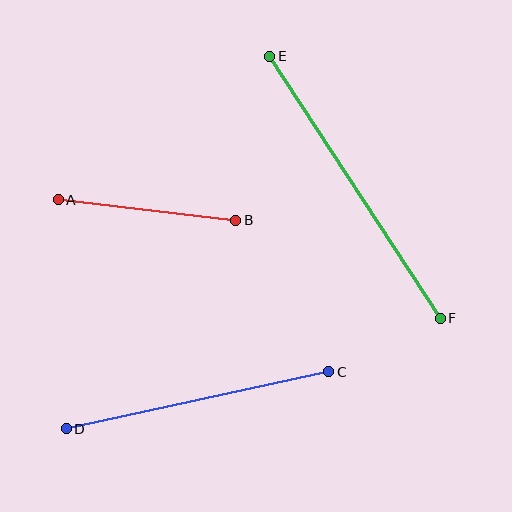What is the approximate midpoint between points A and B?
The midpoint is at approximately (147, 210) pixels.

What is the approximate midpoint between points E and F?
The midpoint is at approximately (355, 187) pixels.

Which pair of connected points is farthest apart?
Points E and F are farthest apart.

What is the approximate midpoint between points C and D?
The midpoint is at approximately (198, 400) pixels.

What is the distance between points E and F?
The distance is approximately 313 pixels.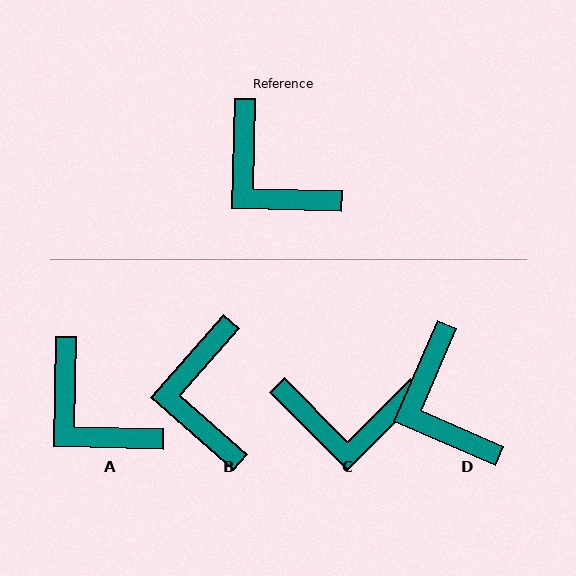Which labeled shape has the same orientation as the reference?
A.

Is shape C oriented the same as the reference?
No, it is off by about 46 degrees.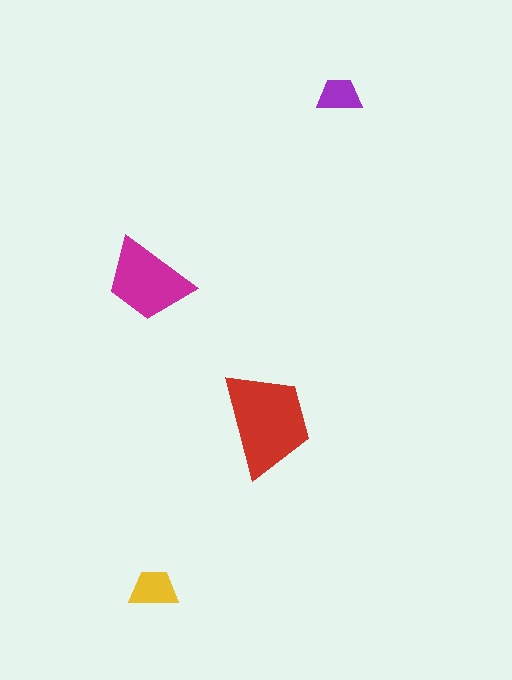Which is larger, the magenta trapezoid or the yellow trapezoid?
The magenta one.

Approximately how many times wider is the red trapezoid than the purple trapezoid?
About 2.5 times wider.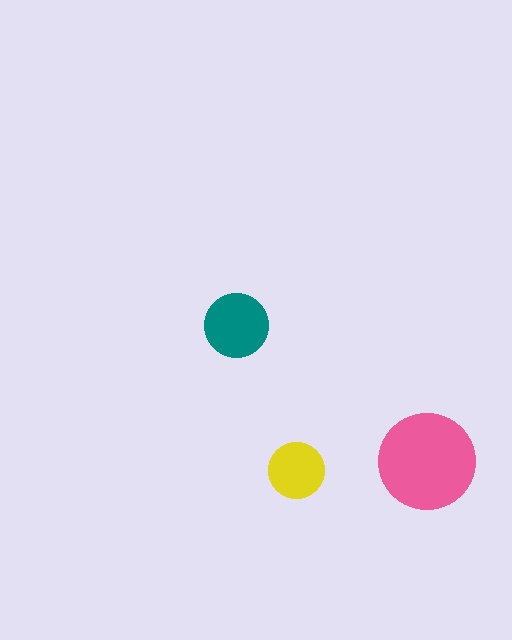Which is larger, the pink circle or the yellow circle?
The pink one.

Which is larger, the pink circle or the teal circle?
The pink one.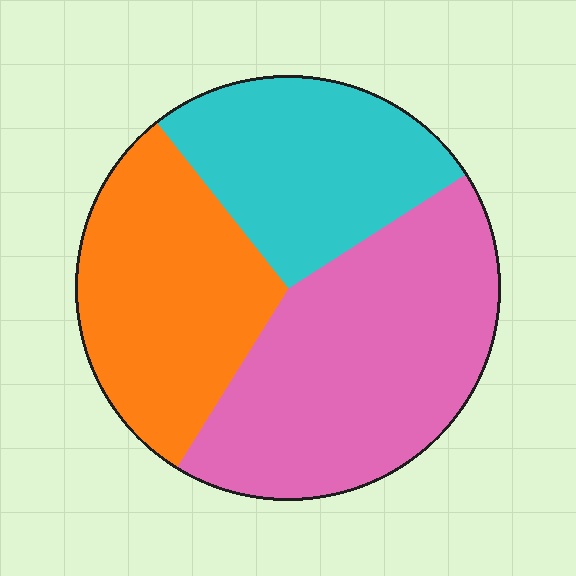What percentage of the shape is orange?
Orange covers about 30% of the shape.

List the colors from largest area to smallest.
From largest to smallest: pink, orange, cyan.